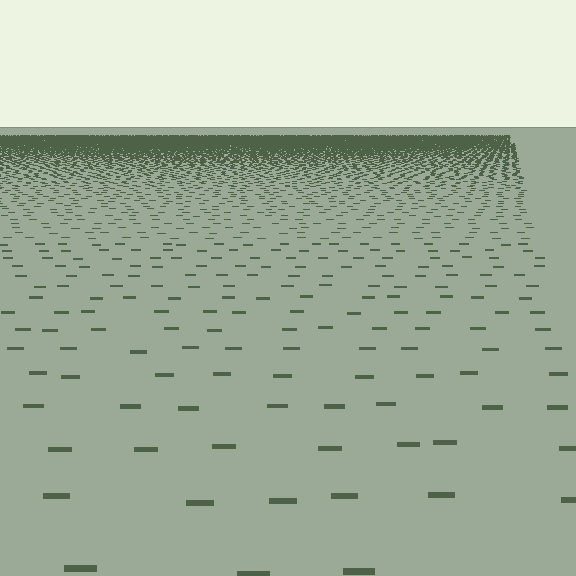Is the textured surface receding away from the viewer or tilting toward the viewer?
The surface is receding away from the viewer. Texture elements get smaller and denser toward the top.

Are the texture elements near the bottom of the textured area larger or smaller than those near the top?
Larger. Near the bottom, elements are closer to the viewer and appear at a bigger on-screen size.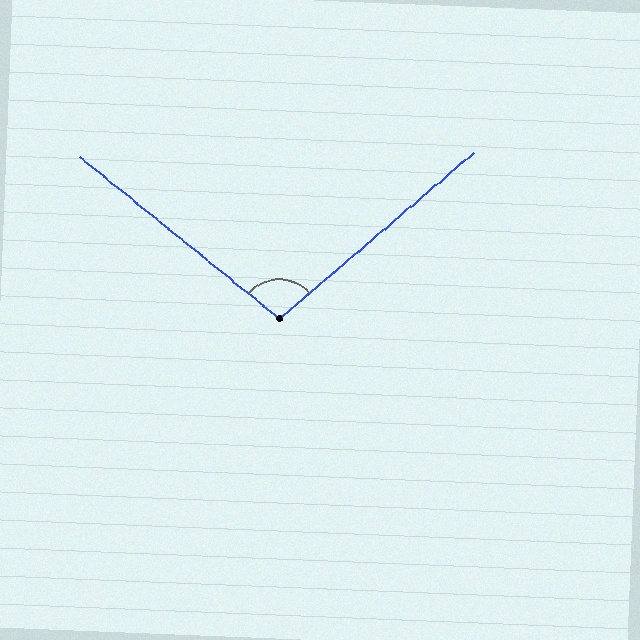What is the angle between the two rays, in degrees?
Approximately 101 degrees.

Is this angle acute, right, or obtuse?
It is obtuse.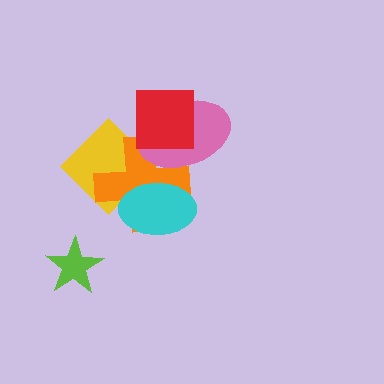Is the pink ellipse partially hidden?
Yes, it is partially covered by another shape.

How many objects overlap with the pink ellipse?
3 objects overlap with the pink ellipse.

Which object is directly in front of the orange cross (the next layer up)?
The pink ellipse is directly in front of the orange cross.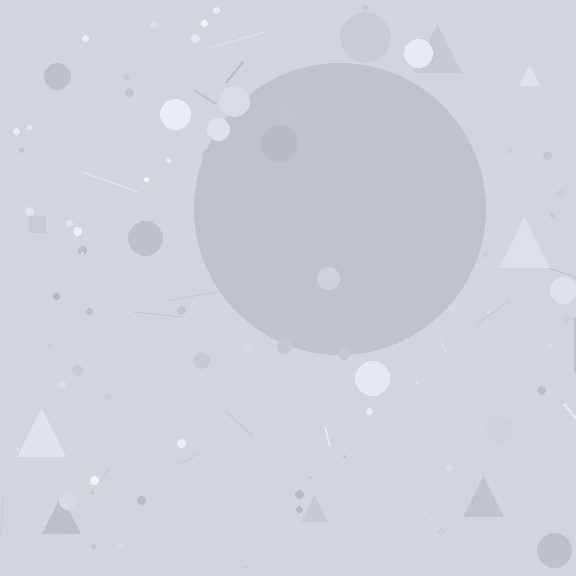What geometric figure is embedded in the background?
A circle is embedded in the background.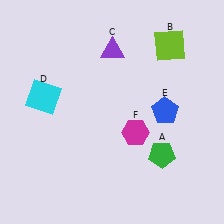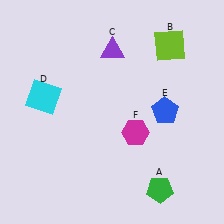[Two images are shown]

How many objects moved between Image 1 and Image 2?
1 object moved between the two images.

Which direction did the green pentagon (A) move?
The green pentagon (A) moved down.